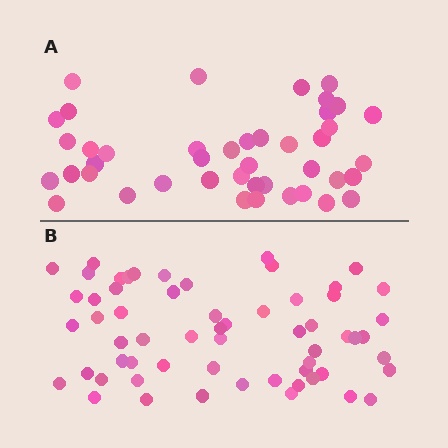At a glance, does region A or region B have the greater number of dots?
Region B (the bottom region) has more dots.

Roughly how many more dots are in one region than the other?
Region B has approximately 15 more dots than region A.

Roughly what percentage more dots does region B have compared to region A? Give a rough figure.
About 40% more.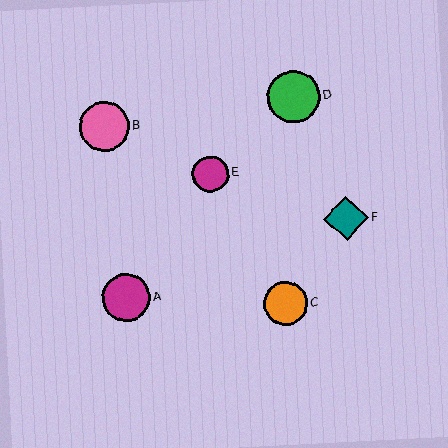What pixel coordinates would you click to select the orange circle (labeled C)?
Click at (285, 304) to select the orange circle C.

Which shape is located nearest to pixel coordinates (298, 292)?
The orange circle (labeled C) at (285, 304) is nearest to that location.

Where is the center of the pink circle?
The center of the pink circle is at (104, 127).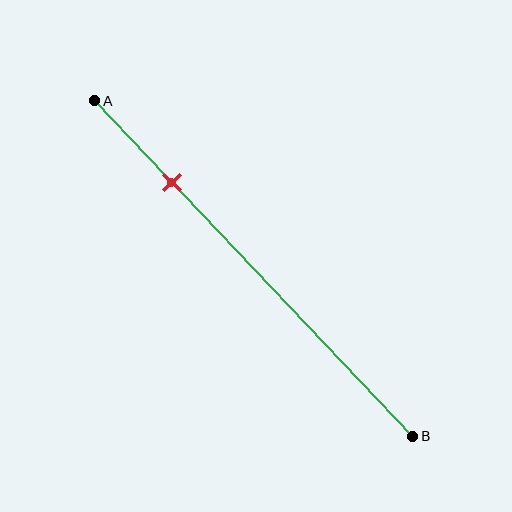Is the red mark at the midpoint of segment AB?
No, the mark is at about 25% from A, not at the 50% midpoint.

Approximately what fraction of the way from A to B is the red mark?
The red mark is approximately 25% of the way from A to B.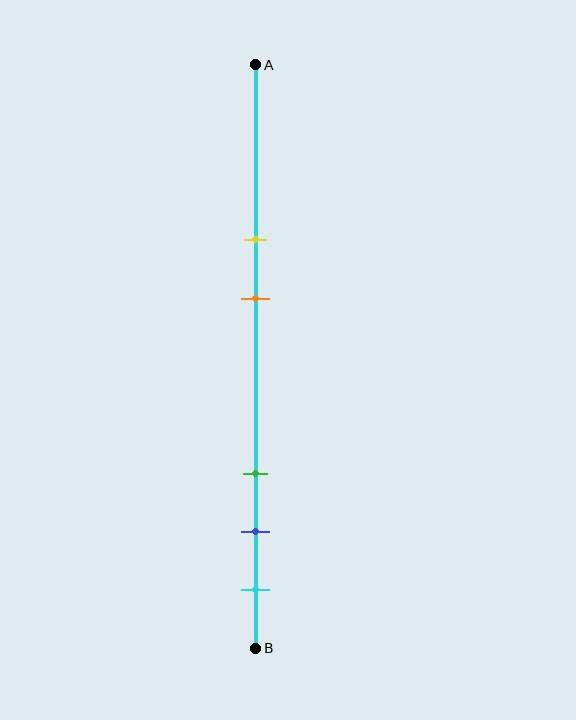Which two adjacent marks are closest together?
The blue and cyan marks are the closest adjacent pair.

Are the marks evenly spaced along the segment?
No, the marks are not evenly spaced.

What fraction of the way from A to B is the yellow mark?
The yellow mark is approximately 30% (0.3) of the way from A to B.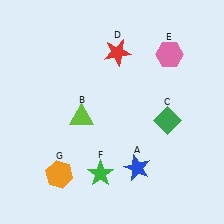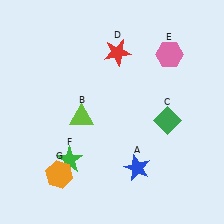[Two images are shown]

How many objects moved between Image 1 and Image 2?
1 object moved between the two images.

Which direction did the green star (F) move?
The green star (F) moved left.